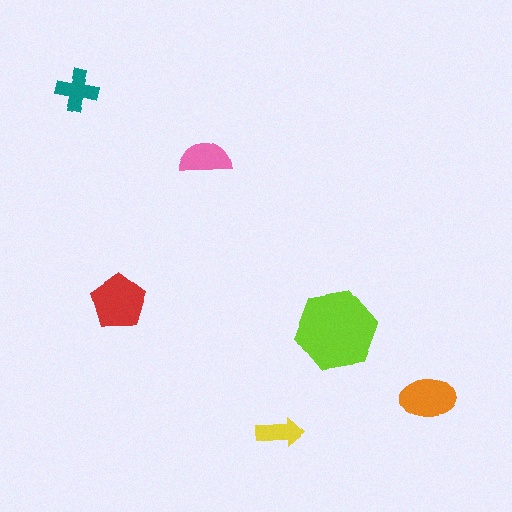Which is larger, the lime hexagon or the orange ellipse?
The lime hexagon.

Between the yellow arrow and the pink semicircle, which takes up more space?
The pink semicircle.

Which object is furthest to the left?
The teal cross is leftmost.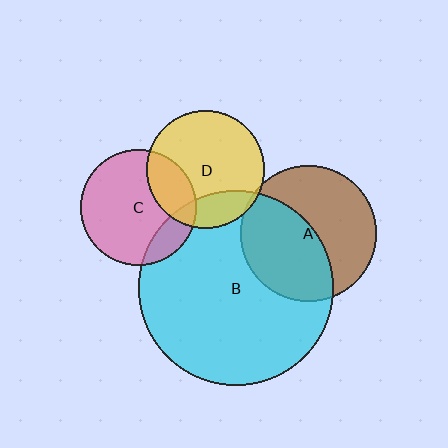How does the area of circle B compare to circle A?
Approximately 2.0 times.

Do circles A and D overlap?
Yes.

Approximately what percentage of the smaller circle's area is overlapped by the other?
Approximately 5%.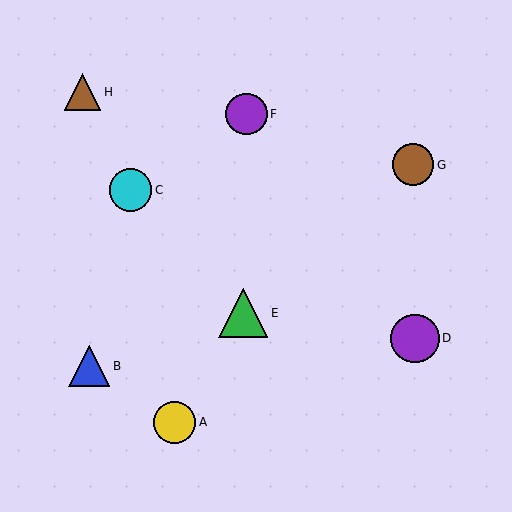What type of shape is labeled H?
Shape H is a brown triangle.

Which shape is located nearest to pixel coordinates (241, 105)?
The purple circle (labeled F) at (247, 114) is nearest to that location.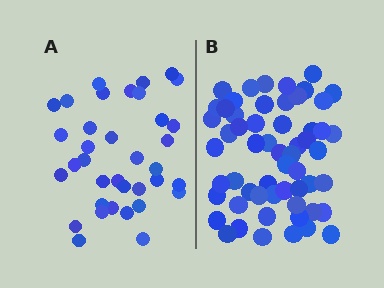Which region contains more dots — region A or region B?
Region B (the right region) has more dots.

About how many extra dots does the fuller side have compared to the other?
Region B has approximately 20 more dots than region A.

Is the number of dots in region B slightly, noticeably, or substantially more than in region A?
Region B has substantially more. The ratio is roughly 1.6 to 1.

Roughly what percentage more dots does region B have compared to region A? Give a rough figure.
About 60% more.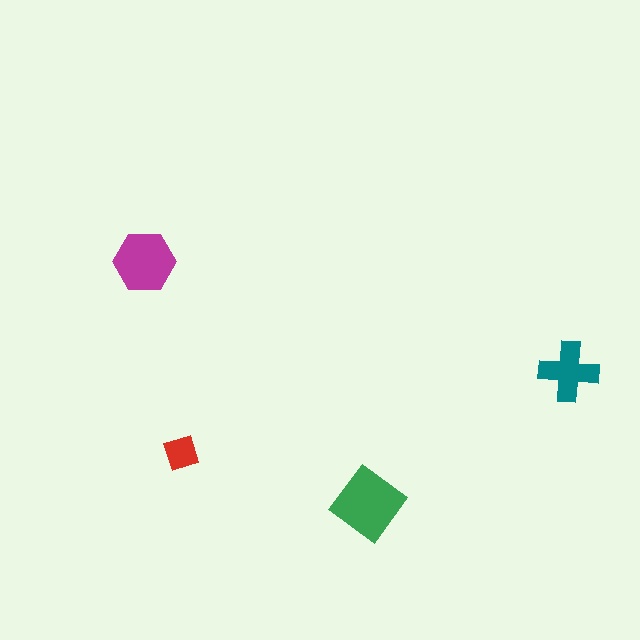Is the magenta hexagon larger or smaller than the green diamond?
Smaller.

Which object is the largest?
The green diamond.